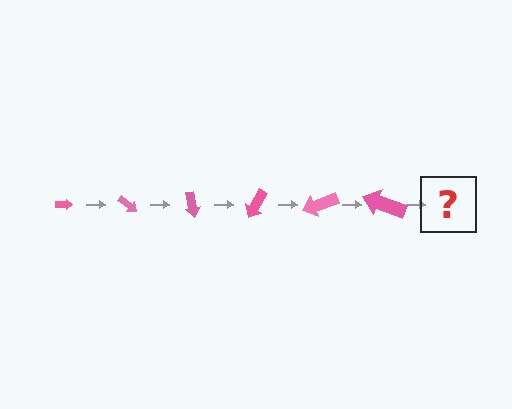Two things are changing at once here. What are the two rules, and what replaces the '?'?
The two rules are that the arrow grows larger each step and it rotates 40 degrees each step. The '?' should be an arrow, larger than the previous one and rotated 240 degrees from the start.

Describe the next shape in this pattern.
It should be an arrow, larger than the previous one and rotated 240 degrees from the start.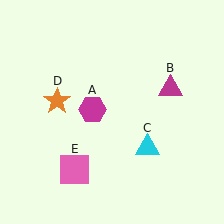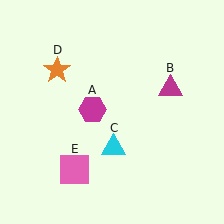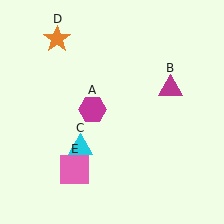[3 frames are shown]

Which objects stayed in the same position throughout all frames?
Magenta hexagon (object A) and magenta triangle (object B) and pink square (object E) remained stationary.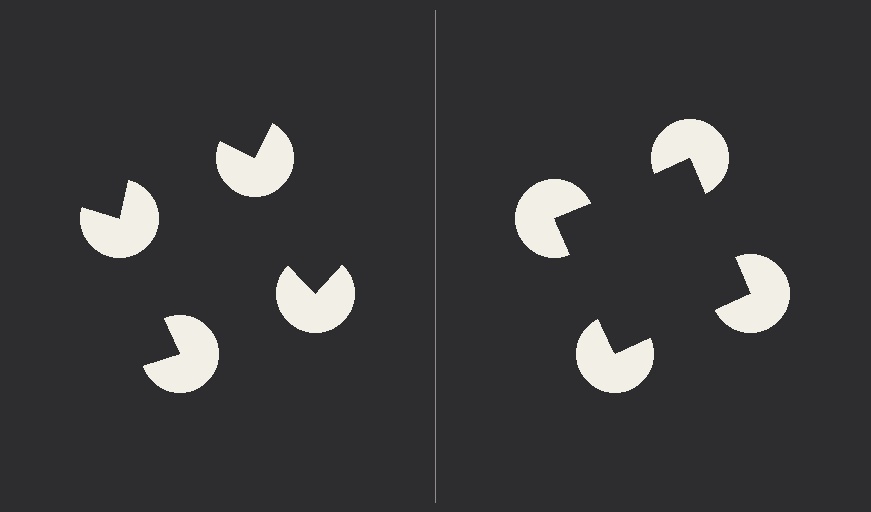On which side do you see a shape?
An illusory square appears on the right side. On the left side the wedge cuts are rotated, so no coherent shape forms.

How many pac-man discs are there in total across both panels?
8 — 4 on each side.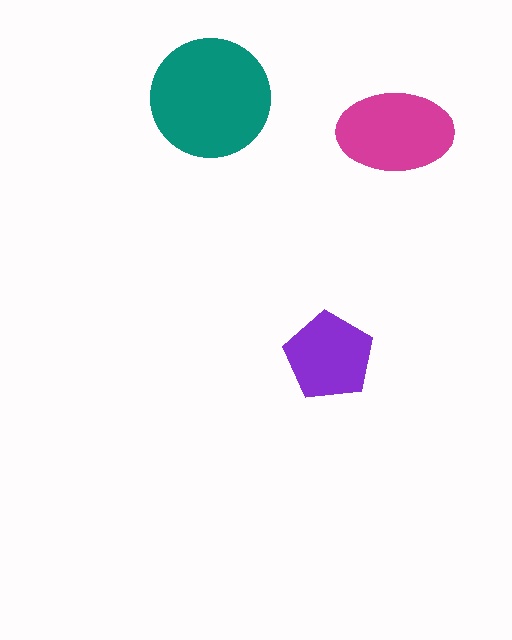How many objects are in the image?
There are 3 objects in the image.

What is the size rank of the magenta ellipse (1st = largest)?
2nd.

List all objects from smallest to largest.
The purple pentagon, the magenta ellipse, the teal circle.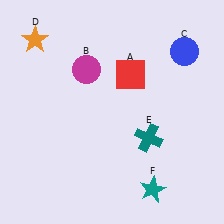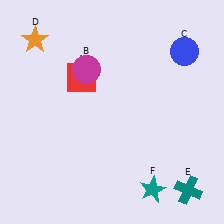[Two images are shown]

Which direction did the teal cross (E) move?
The teal cross (E) moved down.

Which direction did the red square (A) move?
The red square (A) moved left.